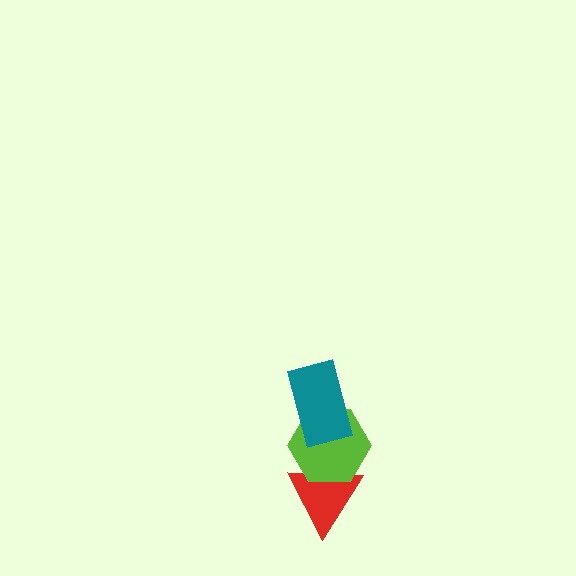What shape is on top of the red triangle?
The lime hexagon is on top of the red triangle.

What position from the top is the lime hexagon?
The lime hexagon is 2nd from the top.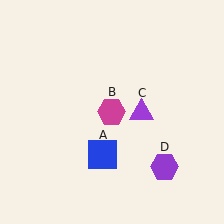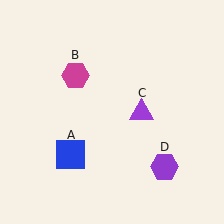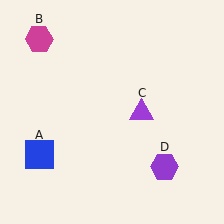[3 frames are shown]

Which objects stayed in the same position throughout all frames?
Purple triangle (object C) and purple hexagon (object D) remained stationary.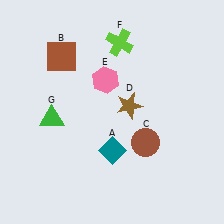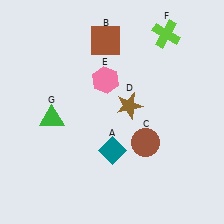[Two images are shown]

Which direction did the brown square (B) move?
The brown square (B) moved right.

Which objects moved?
The objects that moved are: the brown square (B), the lime cross (F).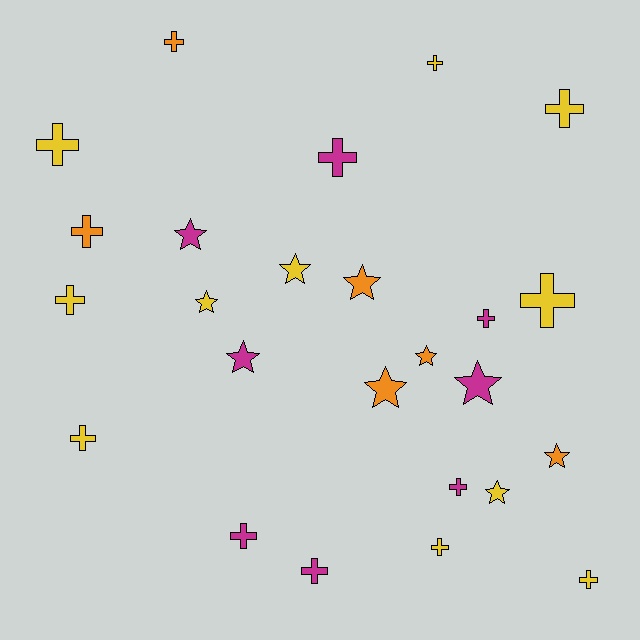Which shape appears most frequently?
Cross, with 15 objects.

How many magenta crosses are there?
There are 5 magenta crosses.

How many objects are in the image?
There are 25 objects.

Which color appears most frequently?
Yellow, with 11 objects.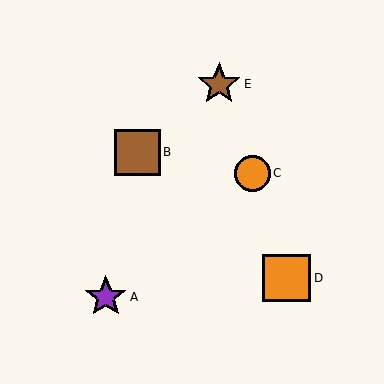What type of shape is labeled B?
Shape B is a brown square.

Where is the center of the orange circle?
The center of the orange circle is at (252, 173).